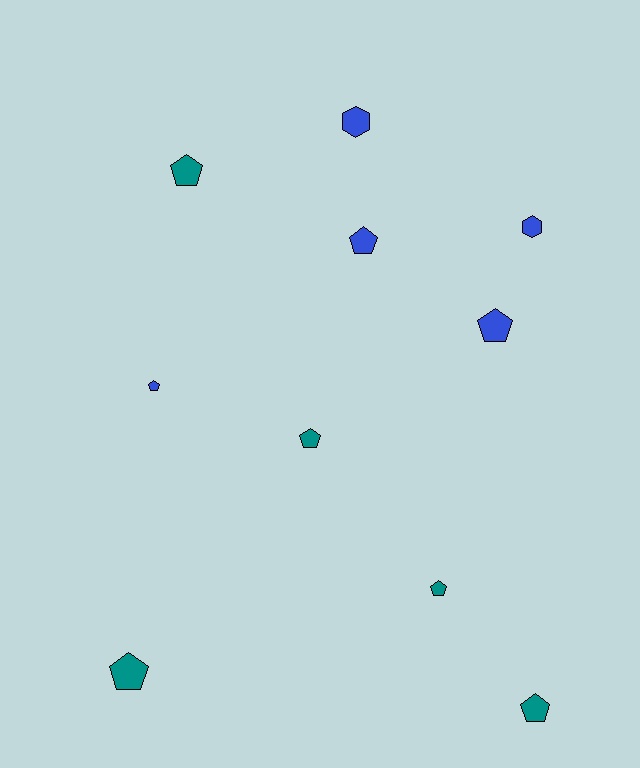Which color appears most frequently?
Teal, with 5 objects.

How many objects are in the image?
There are 10 objects.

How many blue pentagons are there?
There are 3 blue pentagons.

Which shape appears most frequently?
Pentagon, with 8 objects.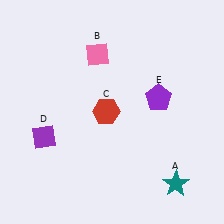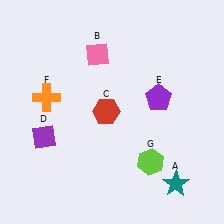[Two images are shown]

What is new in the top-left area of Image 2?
An orange cross (F) was added in the top-left area of Image 2.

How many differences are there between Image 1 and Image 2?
There are 2 differences between the two images.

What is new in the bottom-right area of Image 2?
A lime hexagon (G) was added in the bottom-right area of Image 2.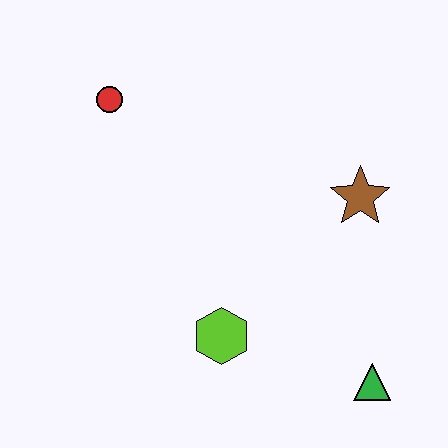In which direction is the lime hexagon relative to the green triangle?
The lime hexagon is to the left of the green triangle.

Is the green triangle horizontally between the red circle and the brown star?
No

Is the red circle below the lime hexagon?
No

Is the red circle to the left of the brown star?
Yes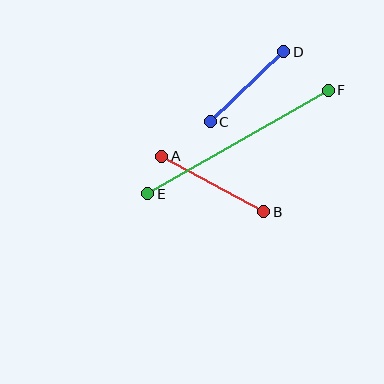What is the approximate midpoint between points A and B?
The midpoint is at approximately (213, 184) pixels.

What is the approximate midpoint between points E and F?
The midpoint is at approximately (238, 142) pixels.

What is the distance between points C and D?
The distance is approximately 101 pixels.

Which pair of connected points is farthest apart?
Points E and F are farthest apart.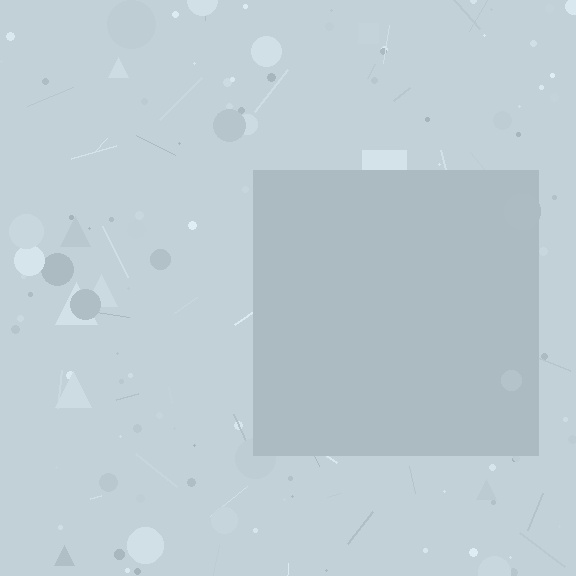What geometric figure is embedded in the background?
A square is embedded in the background.